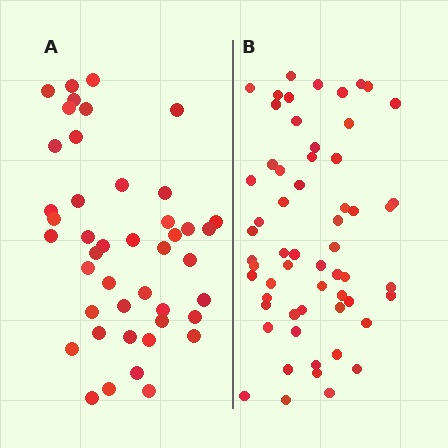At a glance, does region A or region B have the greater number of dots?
Region B (the right region) has more dots.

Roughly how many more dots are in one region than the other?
Region B has approximately 15 more dots than region A.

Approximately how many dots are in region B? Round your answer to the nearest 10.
About 60 dots. (The exact count is 59, which rounds to 60.)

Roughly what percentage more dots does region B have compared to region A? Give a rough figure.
About 35% more.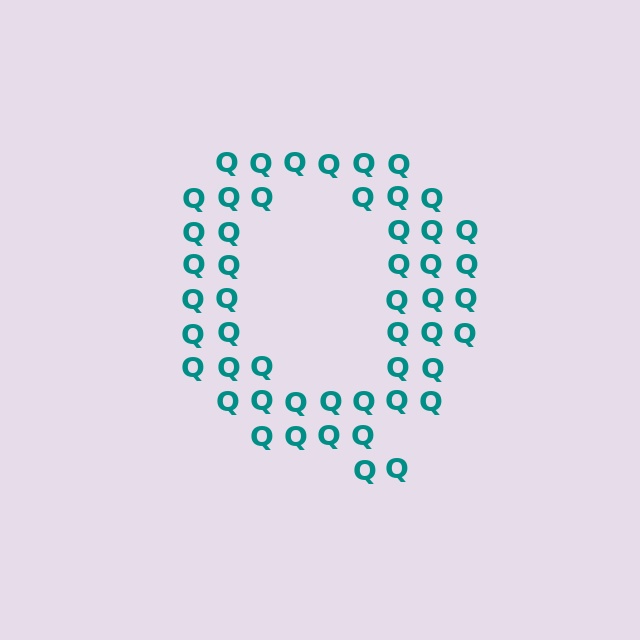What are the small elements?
The small elements are letter Q's.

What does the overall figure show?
The overall figure shows the letter Q.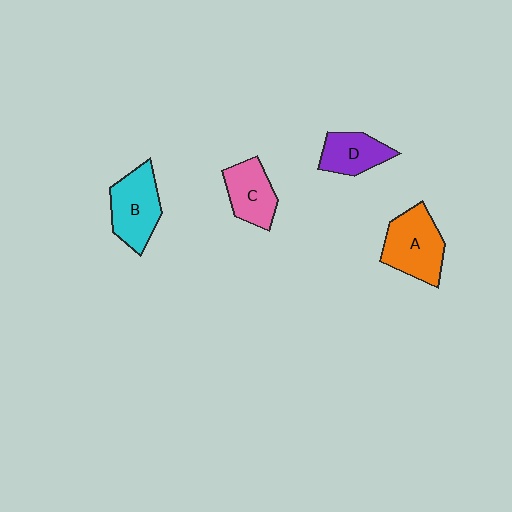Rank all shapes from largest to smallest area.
From largest to smallest: A (orange), B (cyan), C (pink), D (purple).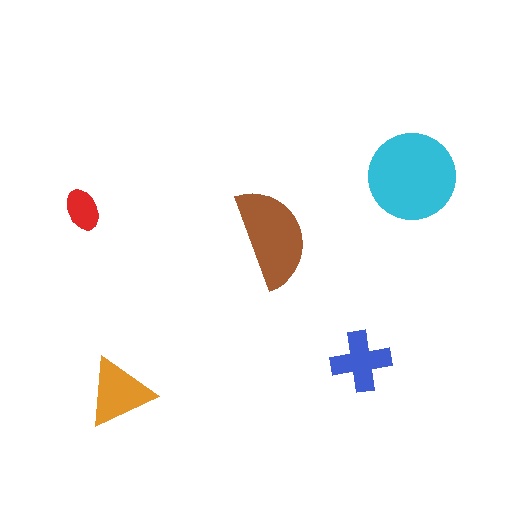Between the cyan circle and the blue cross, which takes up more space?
The cyan circle.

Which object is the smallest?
The red ellipse.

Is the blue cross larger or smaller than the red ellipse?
Larger.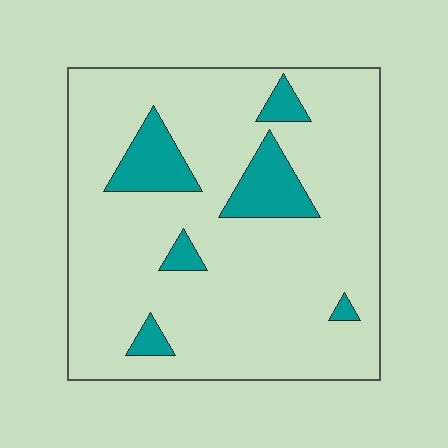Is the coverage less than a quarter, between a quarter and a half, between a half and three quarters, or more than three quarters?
Less than a quarter.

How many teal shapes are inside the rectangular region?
6.